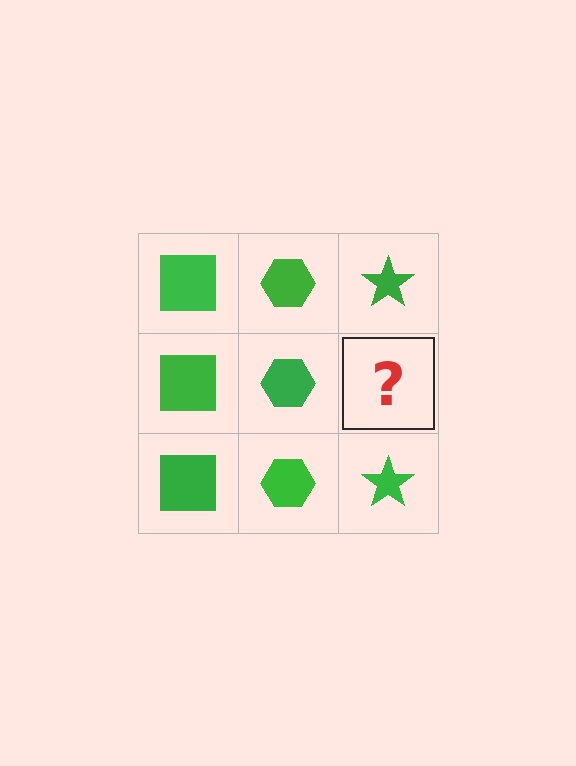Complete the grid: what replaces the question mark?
The question mark should be replaced with a green star.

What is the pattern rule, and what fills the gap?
The rule is that each column has a consistent shape. The gap should be filled with a green star.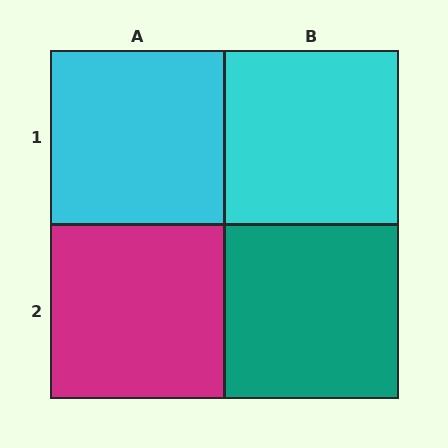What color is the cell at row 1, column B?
Cyan.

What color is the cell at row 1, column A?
Cyan.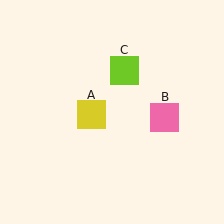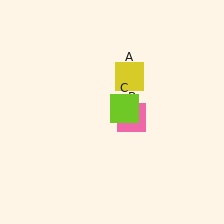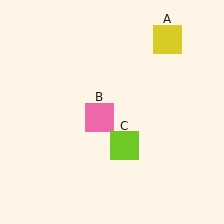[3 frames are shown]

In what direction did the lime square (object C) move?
The lime square (object C) moved down.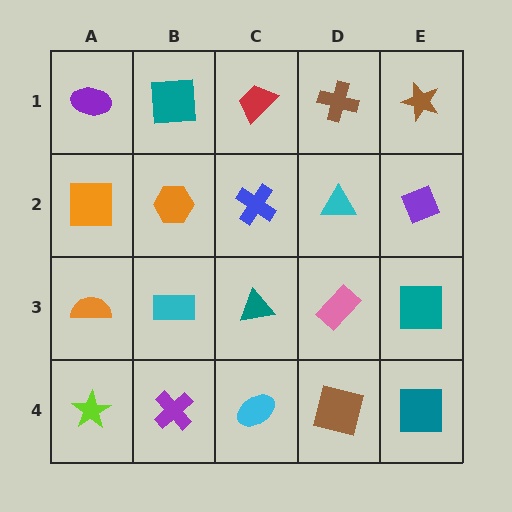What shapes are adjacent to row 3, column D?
A cyan triangle (row 2, column D), a brown square (row 4, column D), a teal triangle (row 3, column C), a teal square (row 3, column E).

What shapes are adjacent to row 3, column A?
An orange square (row 2, column A), a lime star (row 4, column A), a cyan rectangle (row 3, column B).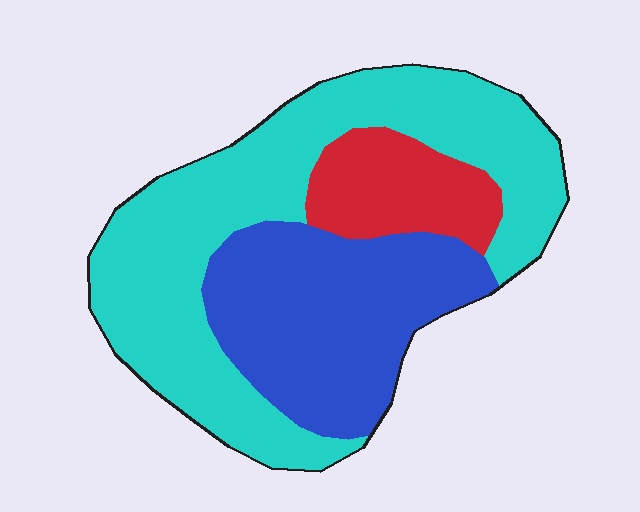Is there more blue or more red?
Blue.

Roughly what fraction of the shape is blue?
Blue covers about 35% of the shape.